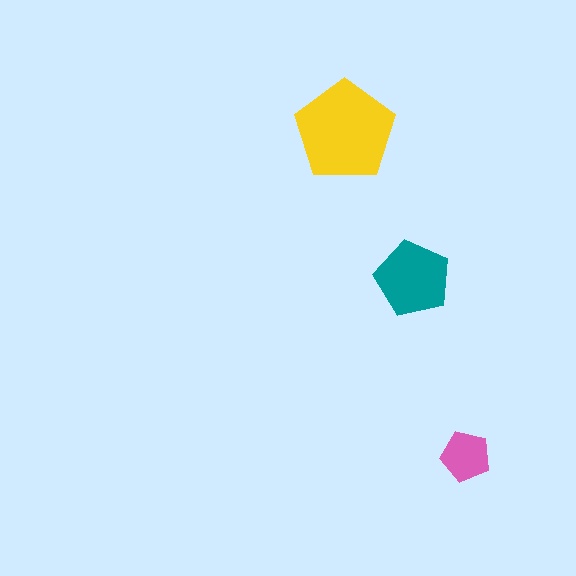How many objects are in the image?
There are 3 objects in the image.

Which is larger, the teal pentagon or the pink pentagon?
The teal one.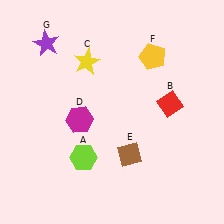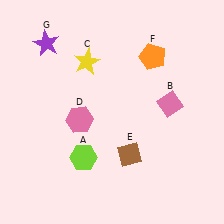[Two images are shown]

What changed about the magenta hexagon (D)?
In Image 1, D is magenta. In Image 2, it changed to pink.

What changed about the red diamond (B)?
In Image 1, B is red. In Image 2, it changed to pink.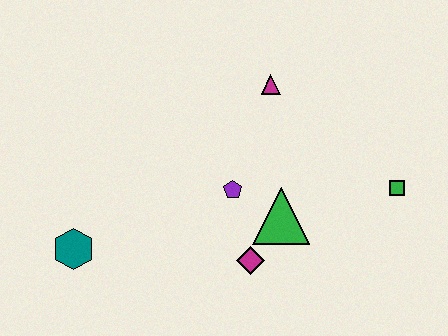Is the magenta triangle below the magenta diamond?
No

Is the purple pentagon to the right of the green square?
No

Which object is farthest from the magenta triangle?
The teal hexagon is farthest from the magenta triangle.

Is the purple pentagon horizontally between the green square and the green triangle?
No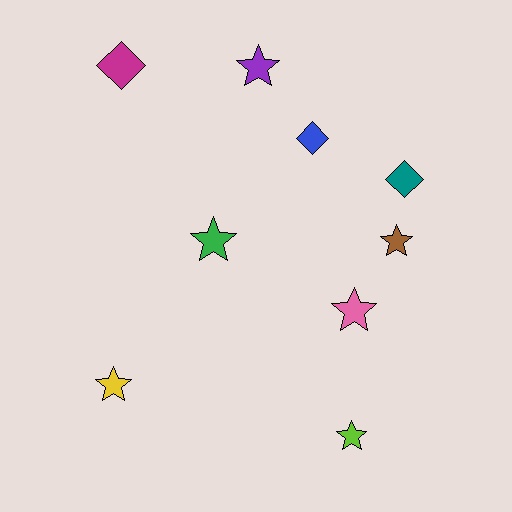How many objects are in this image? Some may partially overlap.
There are 9 objects.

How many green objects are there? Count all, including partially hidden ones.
There is 1 green object.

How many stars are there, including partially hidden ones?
There are 6 stars.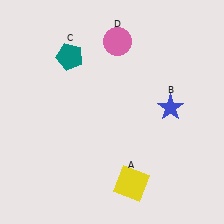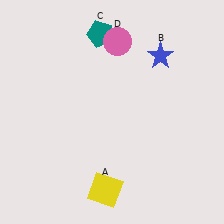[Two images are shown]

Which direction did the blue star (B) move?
The blue star (B) moved up.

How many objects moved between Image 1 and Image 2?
3 objects moved between the two images.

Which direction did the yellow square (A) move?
The yellow square (A) moved left.